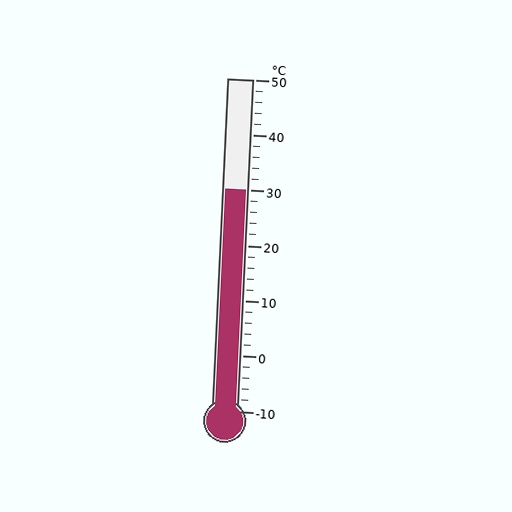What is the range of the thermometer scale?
The thermometer scale ranges from -10°C to 50°C.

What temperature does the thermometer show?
The thermometer shows approximately 30°C.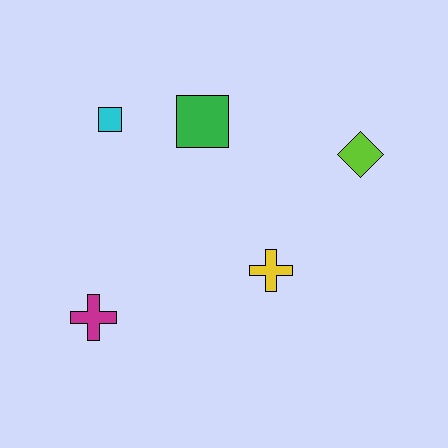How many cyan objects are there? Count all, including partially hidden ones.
There is 1 cyan object.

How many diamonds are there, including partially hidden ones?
There is 1 diamond.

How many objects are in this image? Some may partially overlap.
There are 5 objects.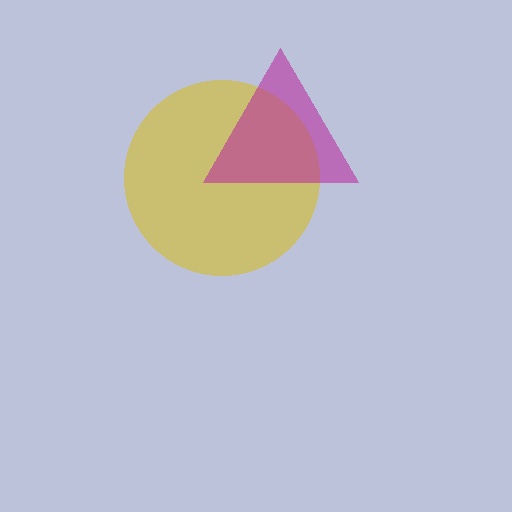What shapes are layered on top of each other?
The layered shapes are: a yellow circle, a magenta triangle.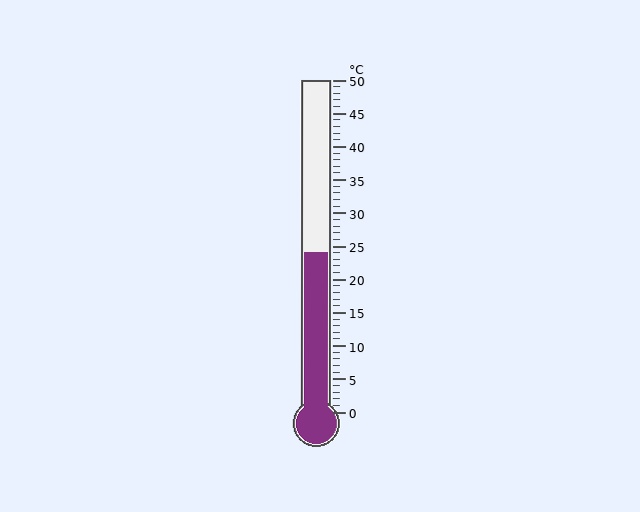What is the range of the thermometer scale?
The thermometer scale ranges from 0°C to 50°C.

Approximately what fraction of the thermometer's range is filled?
The thermometer is filled to approximately 50% of its range.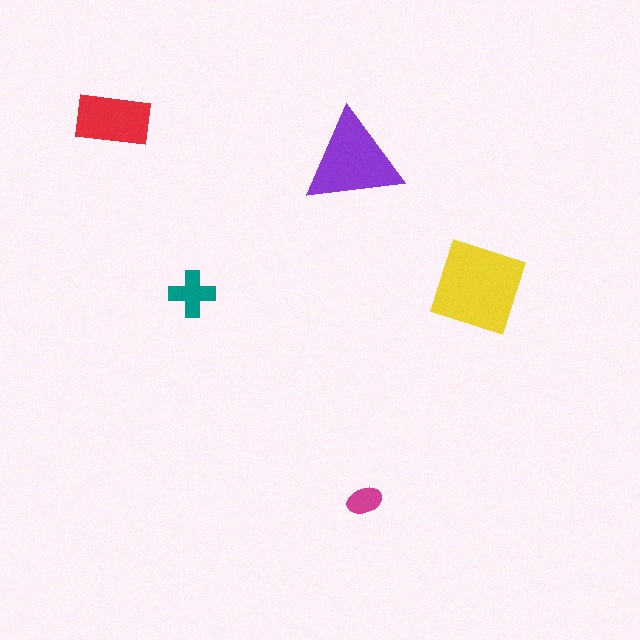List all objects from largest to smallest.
The yellow diamond, the purple triangle, the red rectangle, the teal cross, the magenta ellipse.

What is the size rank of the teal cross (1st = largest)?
4th.